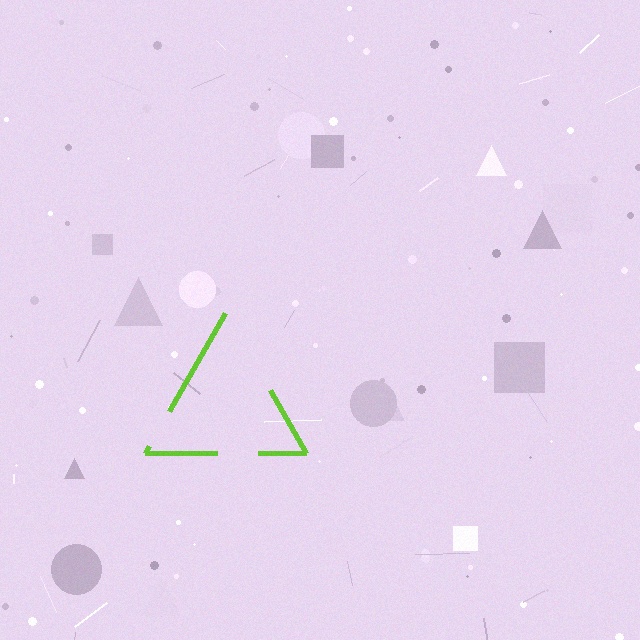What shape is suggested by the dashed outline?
The dashed outline suggests a triangle.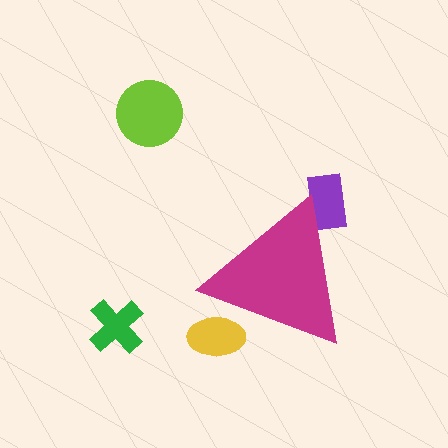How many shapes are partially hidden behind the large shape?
2 shapes are partially hidden.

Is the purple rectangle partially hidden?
Yes, the purple rectangle is partially hidden behind the magenta triangle.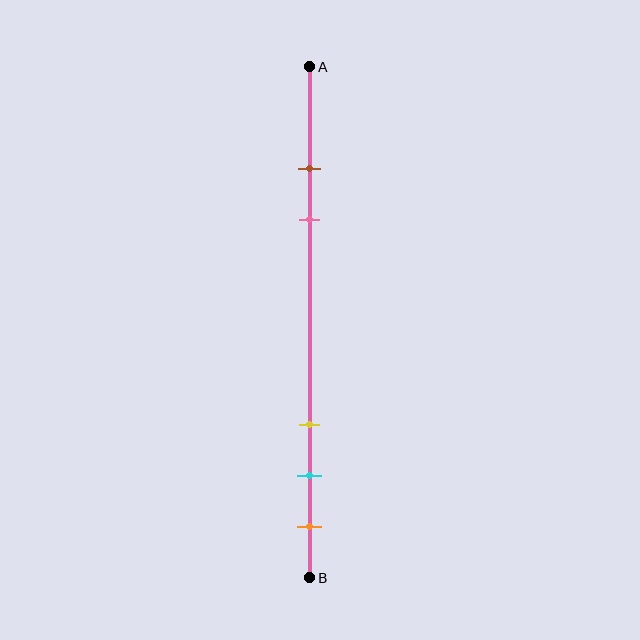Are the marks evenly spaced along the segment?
No, the marks are not evenly spaced.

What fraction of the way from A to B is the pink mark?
The pink mark is approximately 30% (0.3) of the way from A to B.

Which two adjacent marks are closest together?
The brown and pink marks are the closest adjacent pair.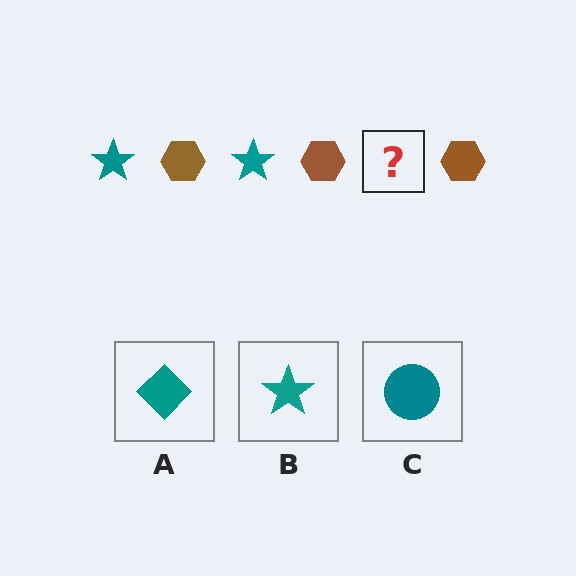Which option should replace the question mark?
Option B.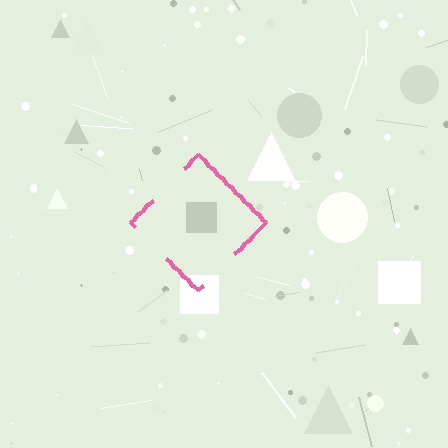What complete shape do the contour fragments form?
The contour fragments form a diamond.